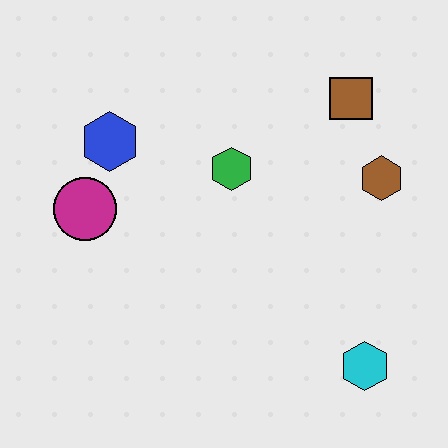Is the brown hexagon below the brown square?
Yes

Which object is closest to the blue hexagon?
The magenta circle is closest to the blue hexagon.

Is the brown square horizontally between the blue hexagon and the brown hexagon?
Yes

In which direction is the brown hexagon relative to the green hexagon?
The brown hexagon is to the right of the green hexagon.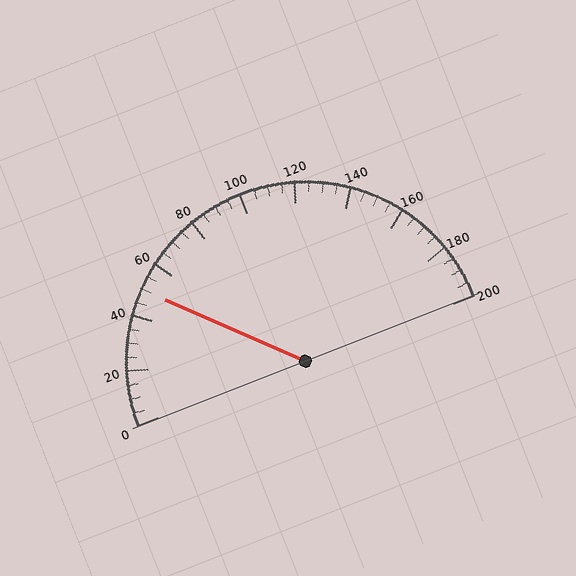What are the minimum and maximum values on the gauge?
The gauge ranges from 0 to 200.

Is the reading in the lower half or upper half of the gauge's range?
The reading is in the lower half of the range (0 to 200).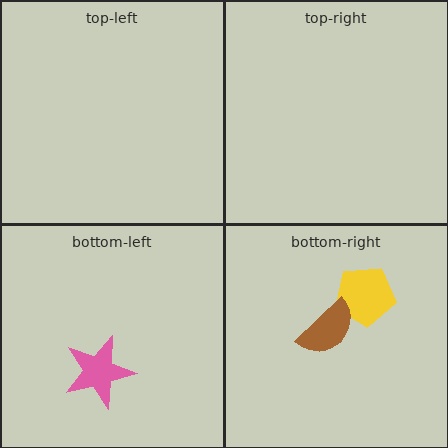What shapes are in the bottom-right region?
The yellow pentagon, the brown semicircle.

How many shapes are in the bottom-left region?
1.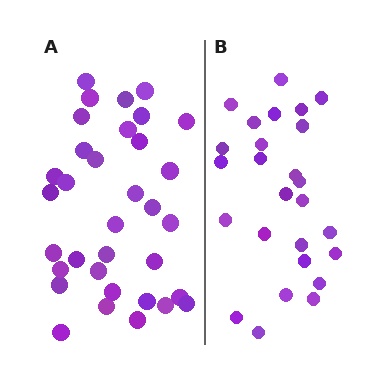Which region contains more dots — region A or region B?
Region A (the left region) has more dots.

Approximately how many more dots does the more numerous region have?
Region A has roughly 8 or so more dots than region B.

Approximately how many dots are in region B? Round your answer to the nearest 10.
About 30 dots. (The exact count is 26, which rounds to 30.)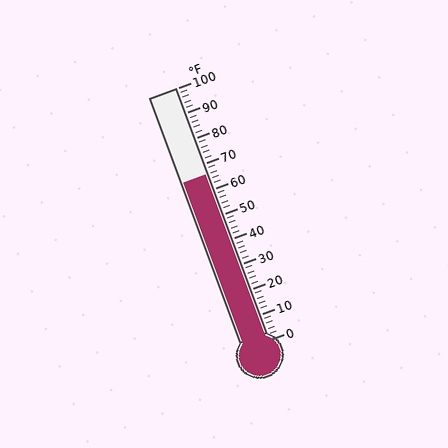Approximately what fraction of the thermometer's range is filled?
The thermometer is filled to approximately 65% of its range.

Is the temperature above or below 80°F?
The temperature is below 80°F.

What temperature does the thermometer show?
The thermometer shows approximately 66°F.